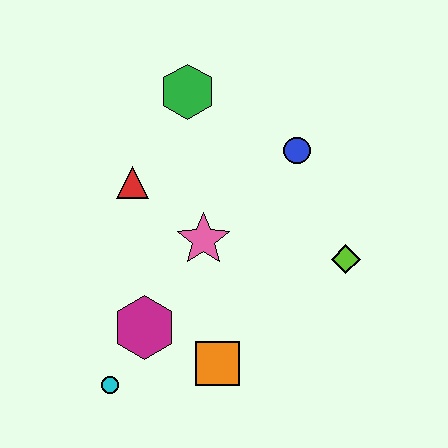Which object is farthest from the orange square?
The green hexagon is farthest from the orange square.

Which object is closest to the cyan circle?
The magenta hexagon is closest to the cyan circle.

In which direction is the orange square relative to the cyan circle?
The orange square is to the right of the cyan circle.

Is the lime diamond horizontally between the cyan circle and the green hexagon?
No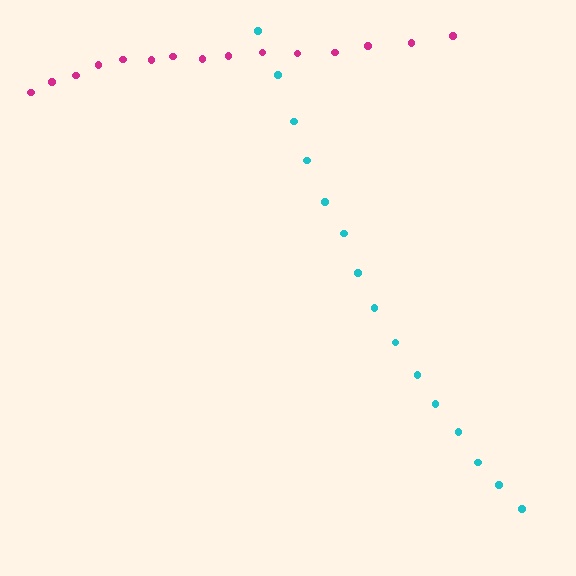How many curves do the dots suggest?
There are 2 distinct paths.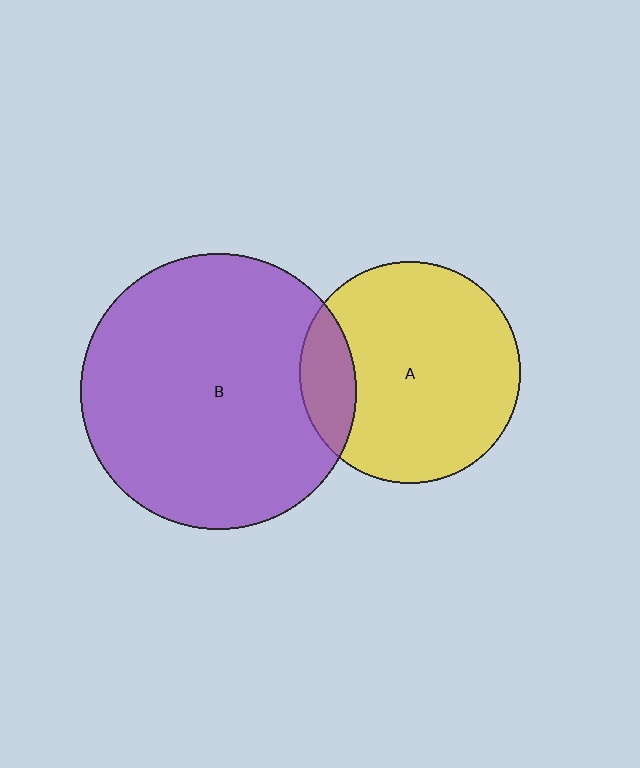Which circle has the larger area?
Circle B (purple).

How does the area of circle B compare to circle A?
Approximately 1.6 times.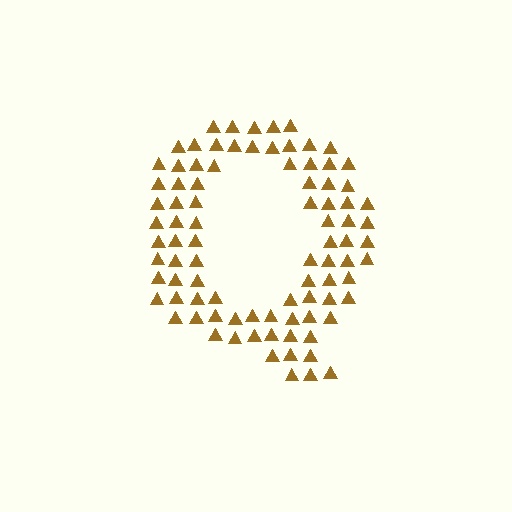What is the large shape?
The large shape is the letter Q.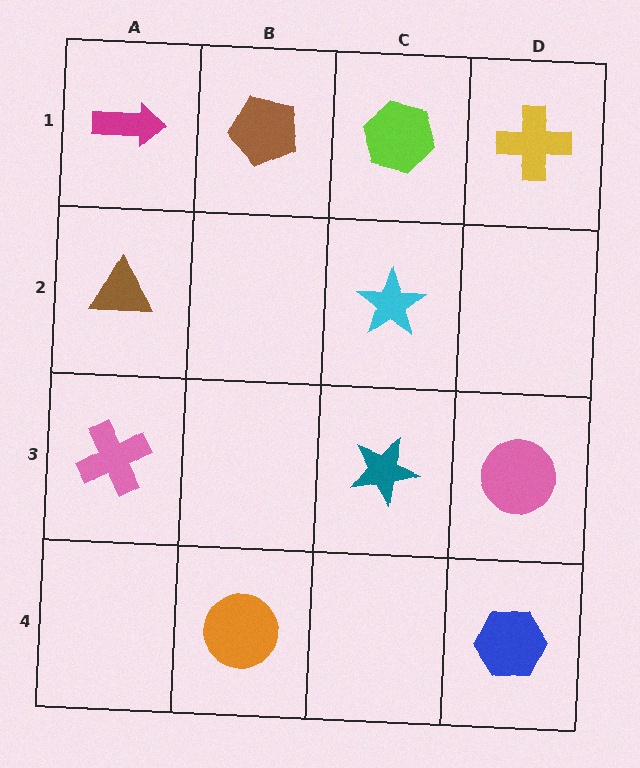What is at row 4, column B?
An orange circle.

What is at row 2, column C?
A cyan star.